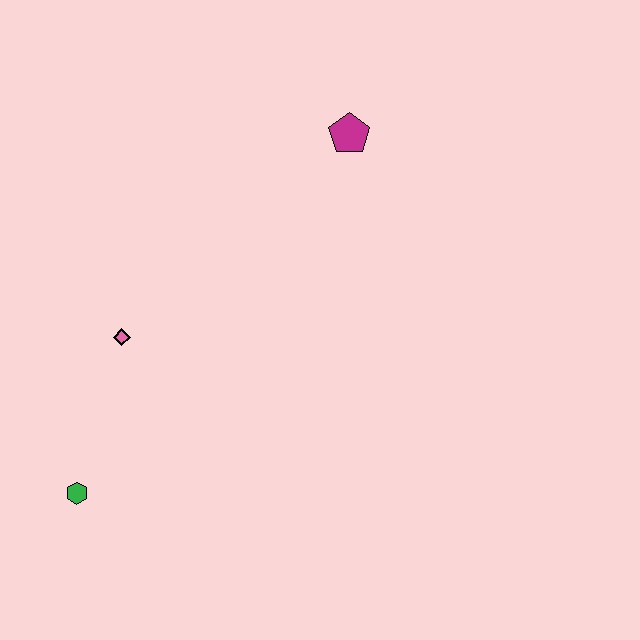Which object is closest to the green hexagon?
The pink diamond is closest to the green hexagon.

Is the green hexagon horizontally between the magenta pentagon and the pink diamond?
No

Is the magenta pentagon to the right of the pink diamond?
Yes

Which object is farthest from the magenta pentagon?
The green hexagon is farthest from the magenta pentagon.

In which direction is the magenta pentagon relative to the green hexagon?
The magenta pentagon is above the green hexagon.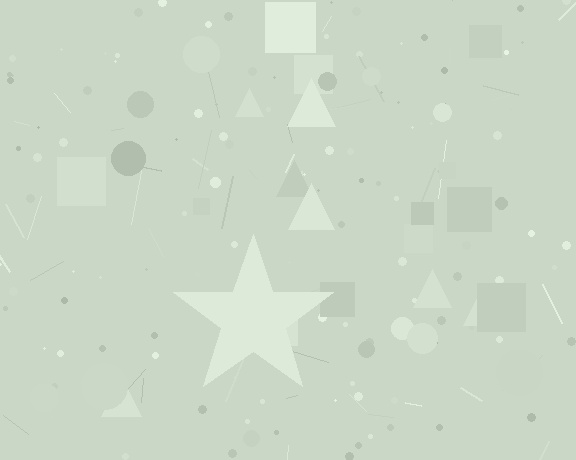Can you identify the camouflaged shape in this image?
The camouflaged shape is a star.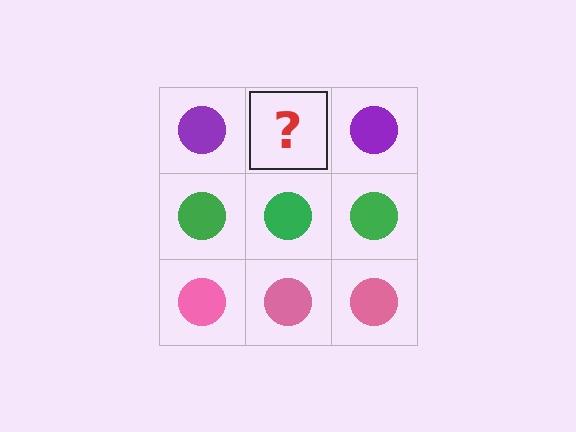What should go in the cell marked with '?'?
The missing cell should contain a purple circle.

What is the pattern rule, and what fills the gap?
The rule is that each row has a consistent color. The gap should be filled with a purple circle.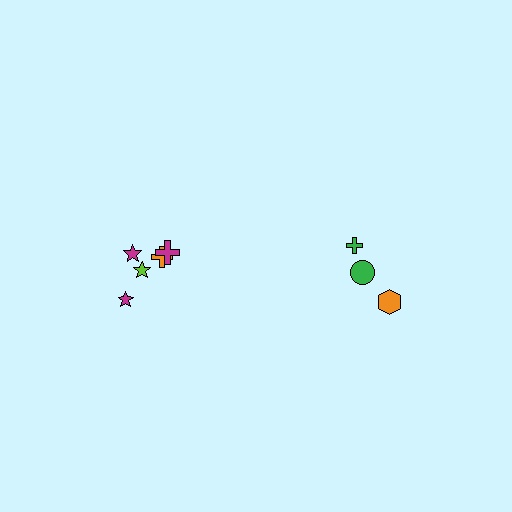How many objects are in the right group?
There are 3 objects.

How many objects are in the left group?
There are 5 objects.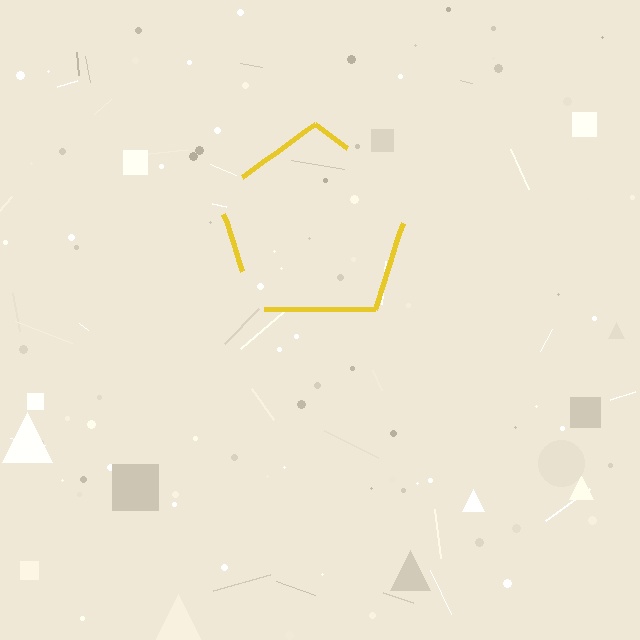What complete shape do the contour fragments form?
The contour fragments form a pentagon.